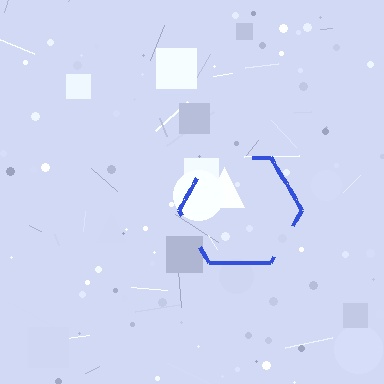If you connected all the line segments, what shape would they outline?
They would outline a hexagon.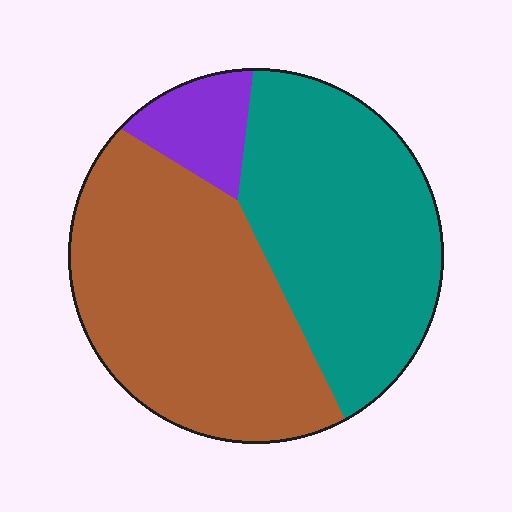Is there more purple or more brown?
Brown.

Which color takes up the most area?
Brown, at roughly 50%.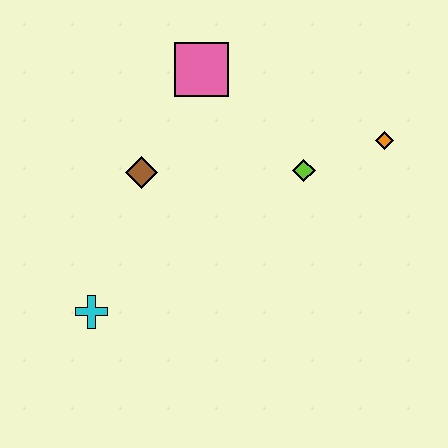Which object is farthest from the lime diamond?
The cyan cross is farthest from the lime diamond.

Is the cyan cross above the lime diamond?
No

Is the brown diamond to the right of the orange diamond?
No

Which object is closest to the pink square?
The brown diamond is closest to the pink square.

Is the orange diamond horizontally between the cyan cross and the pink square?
No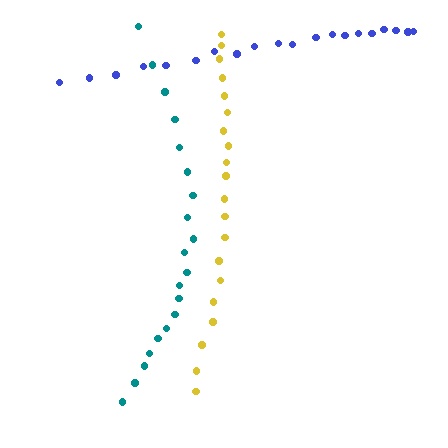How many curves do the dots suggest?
There are 3 distinct paths.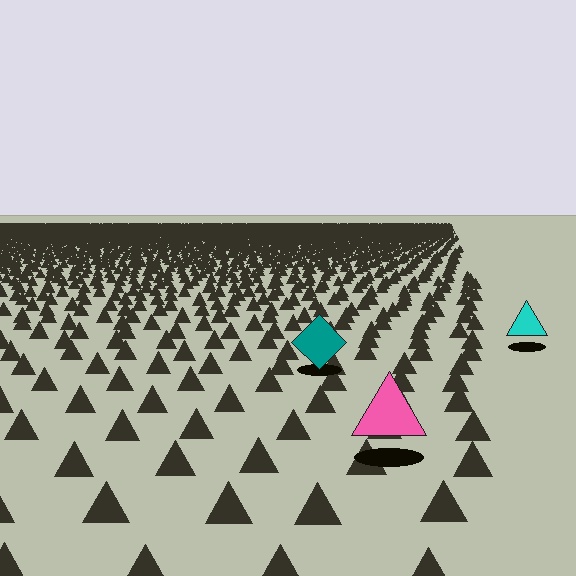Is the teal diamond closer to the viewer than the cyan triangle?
Yes. The teal diamond is closer — you can tell from the texture gradient: the ground texture is coarser near it.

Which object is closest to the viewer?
The pink triangle is closest. The texture marks near it are larger and more spread out.